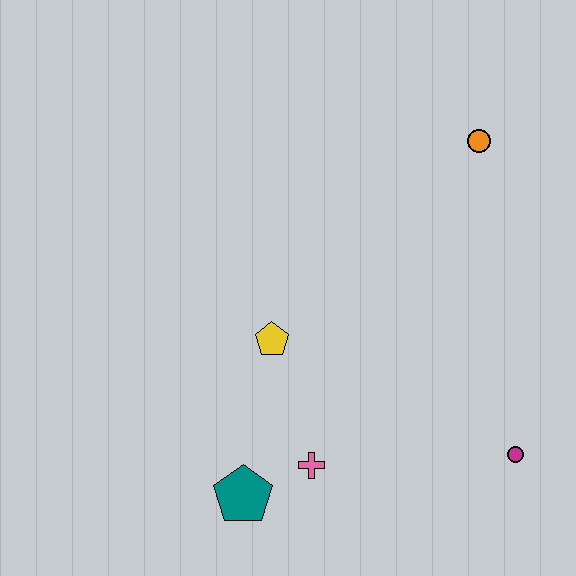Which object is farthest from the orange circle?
The teal pentagon is farthest from the orange circle.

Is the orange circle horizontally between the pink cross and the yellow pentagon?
No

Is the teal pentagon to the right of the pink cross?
No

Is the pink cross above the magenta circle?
No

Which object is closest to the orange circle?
The yellow pentagon is closest to the orange circle.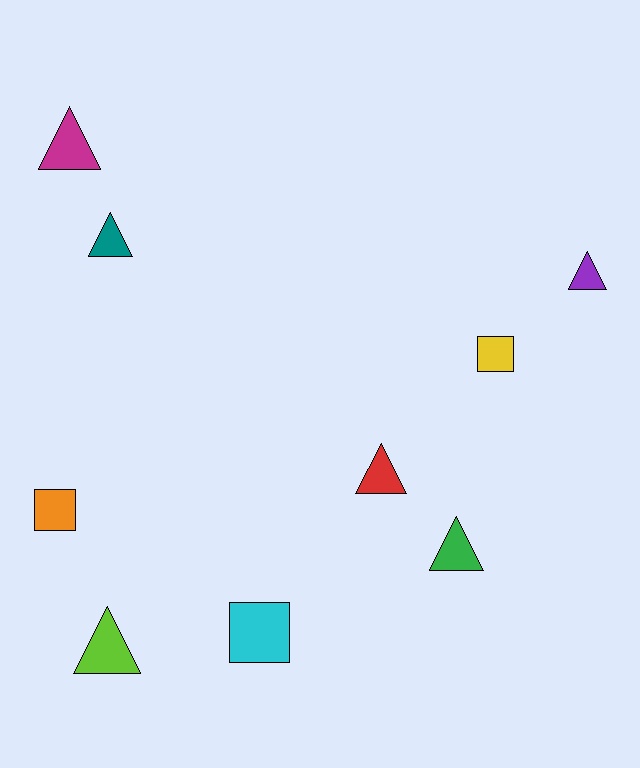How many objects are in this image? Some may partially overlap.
There are 9 objects.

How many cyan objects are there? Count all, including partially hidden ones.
There is 1 cyan object.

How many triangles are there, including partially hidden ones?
There are 6 triangles.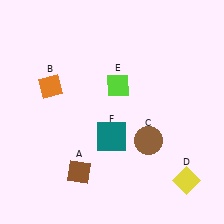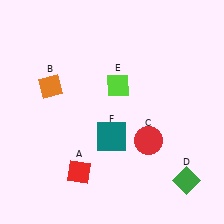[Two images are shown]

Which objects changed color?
A changed from brown to red. C changed from brown to red. D changed from yellow to green.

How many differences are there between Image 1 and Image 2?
There are 3 differences between the two images.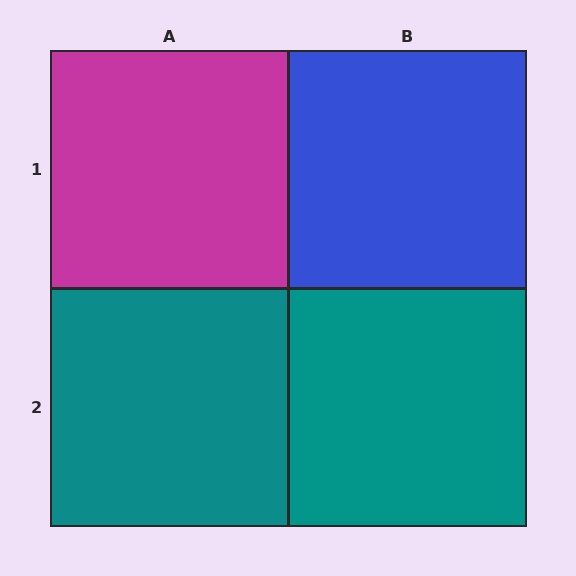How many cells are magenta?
1 cell is magenta.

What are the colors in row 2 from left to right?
Teal, teal.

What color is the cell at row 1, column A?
Magenta.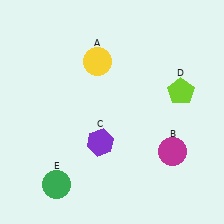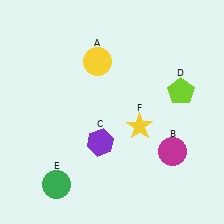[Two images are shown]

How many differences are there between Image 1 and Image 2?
There is 1 difference between the two images.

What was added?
A yellow star (F) was added in Image 2.